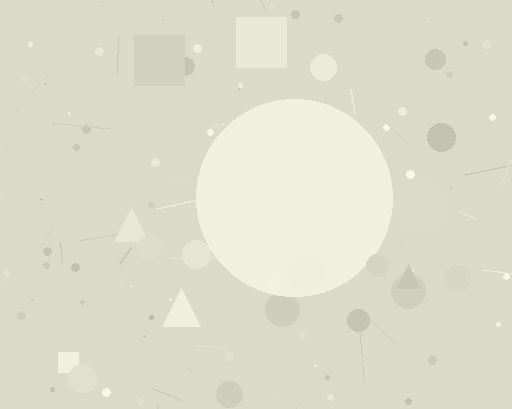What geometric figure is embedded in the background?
A circle is embedded in the background.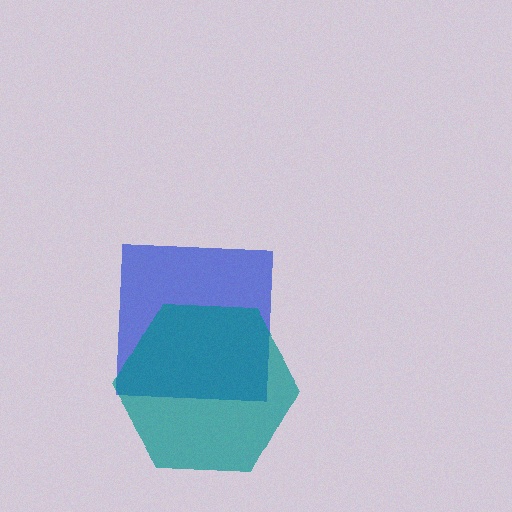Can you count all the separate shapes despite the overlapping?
Yes, there are 2 separate shapes.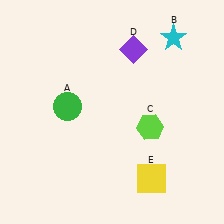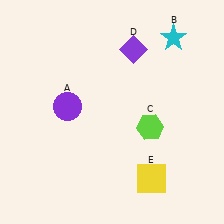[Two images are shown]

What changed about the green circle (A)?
In Image 1, A is green. In Image 2, it changed to purple.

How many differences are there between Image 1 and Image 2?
There is 1 difference between the two images.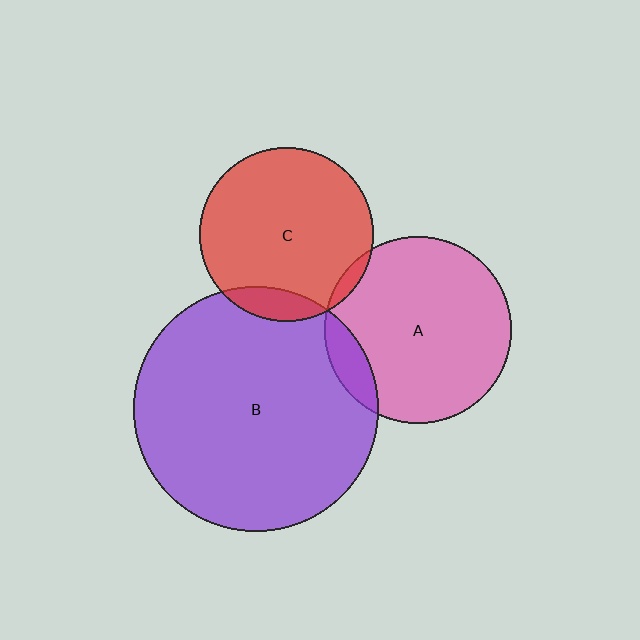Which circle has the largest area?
Circle B (purple).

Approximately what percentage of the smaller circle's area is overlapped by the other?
Approximately 10%.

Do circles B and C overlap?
Yes.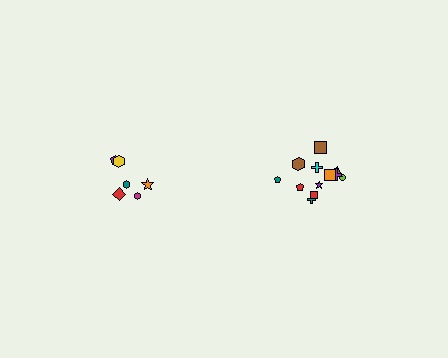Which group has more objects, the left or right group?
The right group.